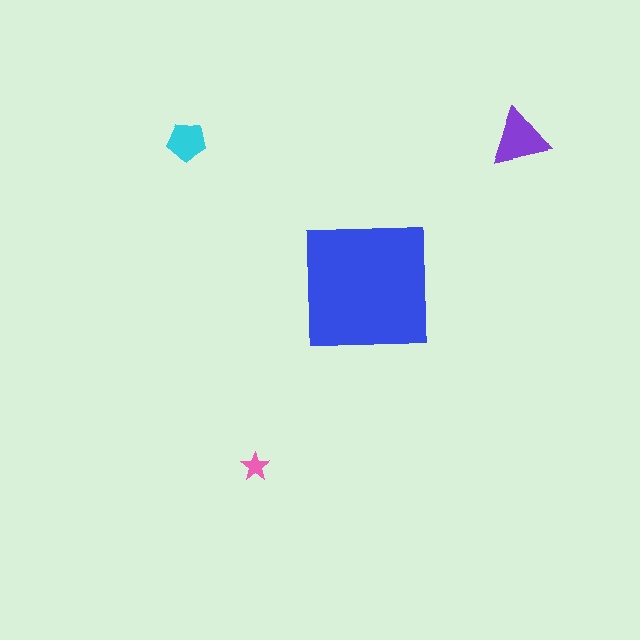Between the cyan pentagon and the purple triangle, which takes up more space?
The purple triangle.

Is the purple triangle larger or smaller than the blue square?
Smaller.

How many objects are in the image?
There are 4 objects in the image.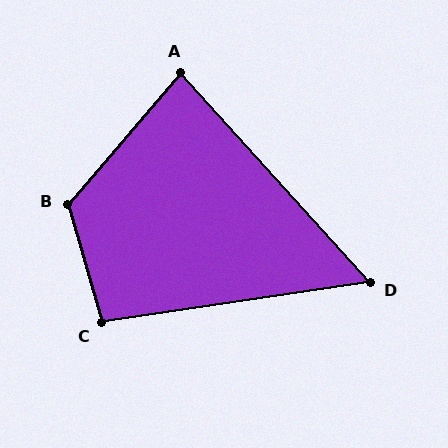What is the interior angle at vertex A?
Approximately 83 degrees (acute).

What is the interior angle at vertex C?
Approximately 97 degrees (obtuse).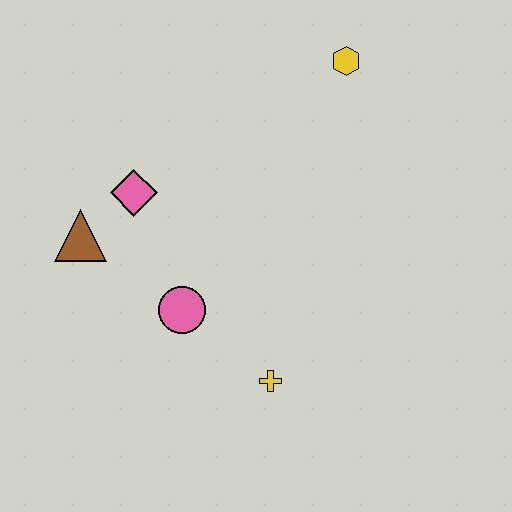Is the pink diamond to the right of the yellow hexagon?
No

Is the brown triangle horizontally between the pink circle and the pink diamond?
No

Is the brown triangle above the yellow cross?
Yes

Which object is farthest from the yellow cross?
The yellow hexagon is farthest from the yellow cross.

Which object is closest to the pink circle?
The yellow cross is closest to the pink circle.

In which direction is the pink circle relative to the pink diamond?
The pink circle is below the pink diamond.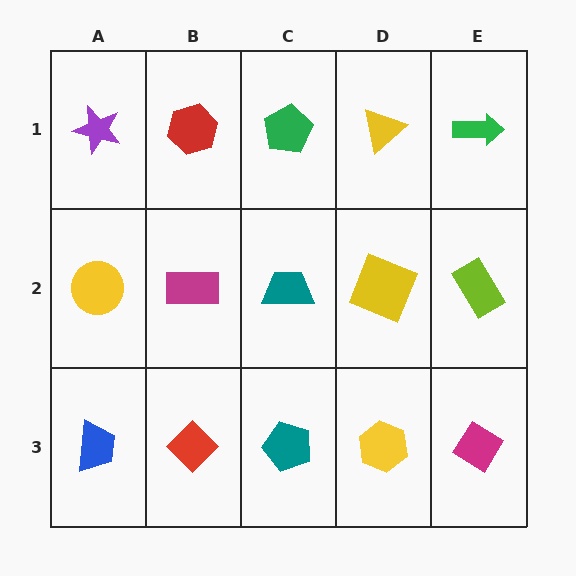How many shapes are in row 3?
5 shapes.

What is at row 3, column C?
A teal pentagon.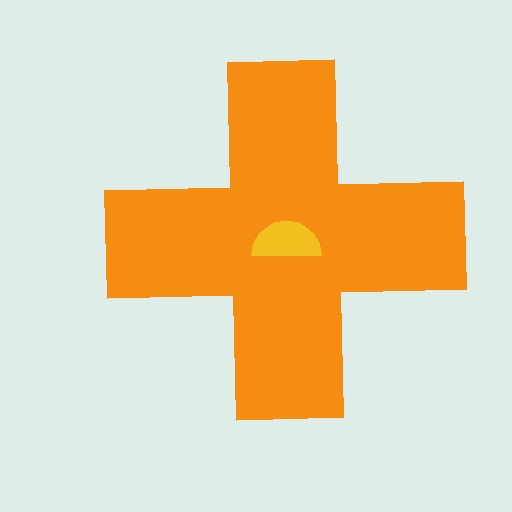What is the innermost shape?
The yellow semicircle.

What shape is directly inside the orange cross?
The yellow semicircle.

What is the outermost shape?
The orange cross.